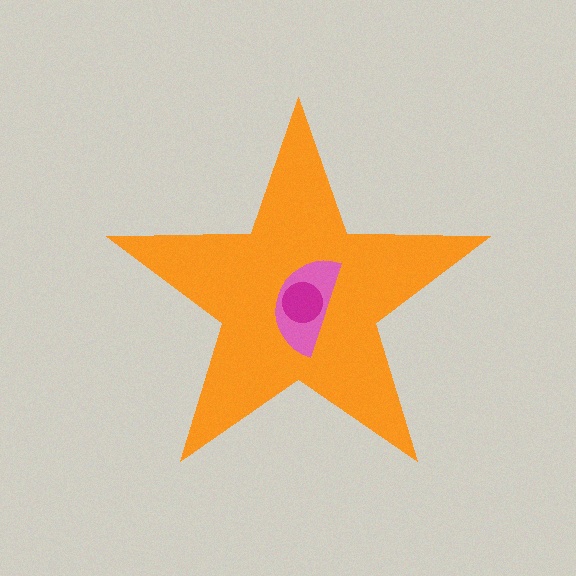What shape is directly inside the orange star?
The pink semicircle.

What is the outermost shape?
The orange star.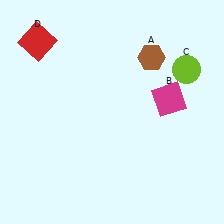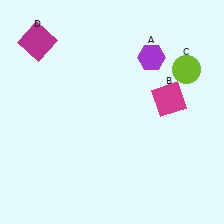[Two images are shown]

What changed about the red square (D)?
In Image 1, D is red. In Image 2, it changed to magenta.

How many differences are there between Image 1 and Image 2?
There are 2 differences between the two images.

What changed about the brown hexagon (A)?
In Image 1, A is brown. In Image 2, it changed to purple.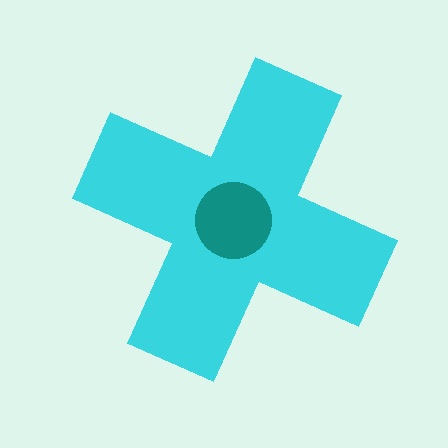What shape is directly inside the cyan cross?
The teal circle.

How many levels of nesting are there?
2.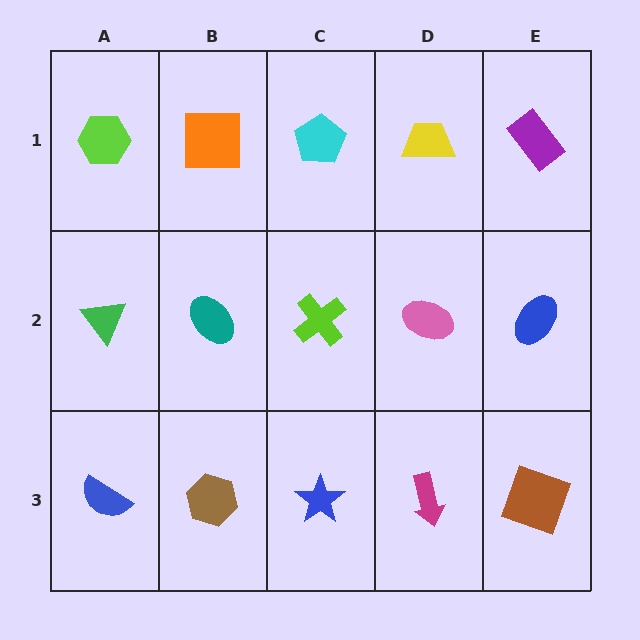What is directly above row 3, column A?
A green triangle.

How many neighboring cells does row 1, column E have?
2.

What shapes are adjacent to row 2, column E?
A purple rectangle (row 1, column E), a brown square (row 3, column E), a pink ellipse (row 2, column D).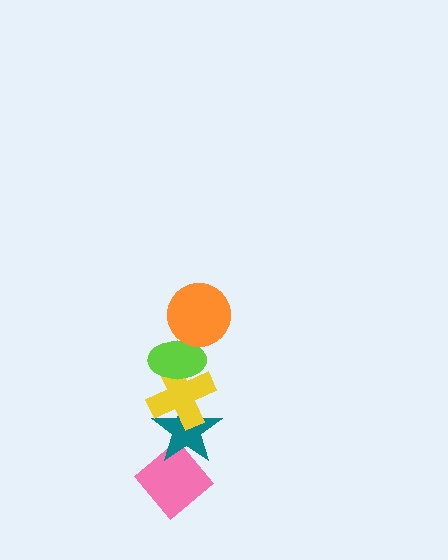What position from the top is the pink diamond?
The pink diamond is 5th from the top.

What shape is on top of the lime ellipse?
The orange circle is on top of the lime ellipse.